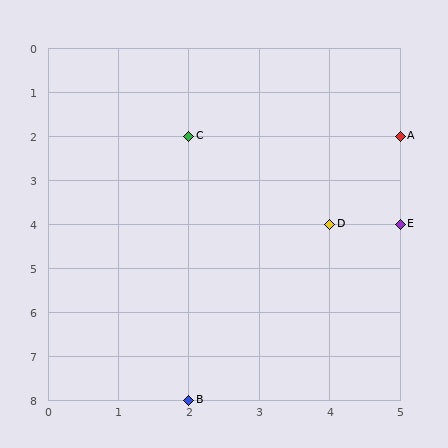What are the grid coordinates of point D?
Point D is at grid coordinates (4, 4).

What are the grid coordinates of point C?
Point C is at grid coordinates (2, 2).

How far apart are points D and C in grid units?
Points D and C are 2 columns and 2 rows apart (about 2.8 grid units diagonally).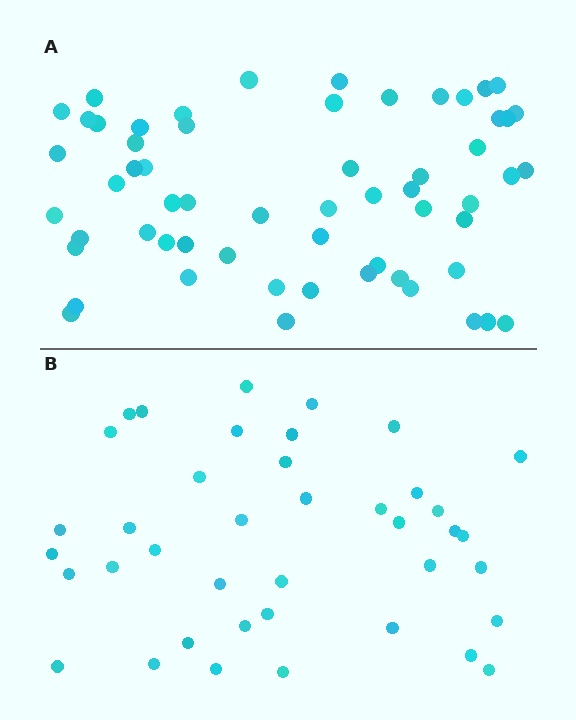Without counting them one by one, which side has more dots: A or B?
Region A (the top region) has more dots.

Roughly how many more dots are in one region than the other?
Region A has approximately 20 more dots than region B.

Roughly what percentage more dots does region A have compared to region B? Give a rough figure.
About 50% more.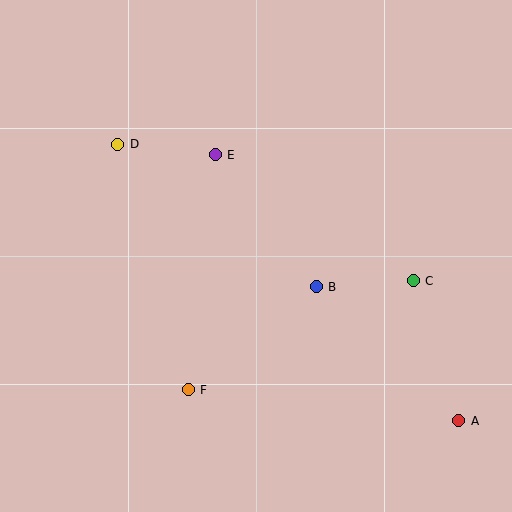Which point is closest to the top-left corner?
Point D is closest to the top-left corner.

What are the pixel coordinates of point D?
Point D is at (118, 144).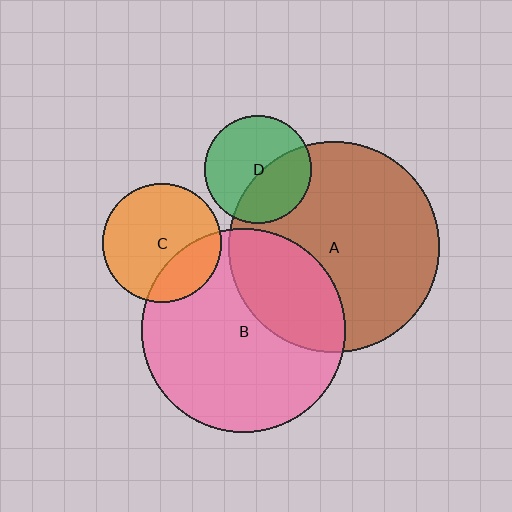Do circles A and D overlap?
Yes.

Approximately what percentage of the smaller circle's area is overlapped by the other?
Approximately 40%.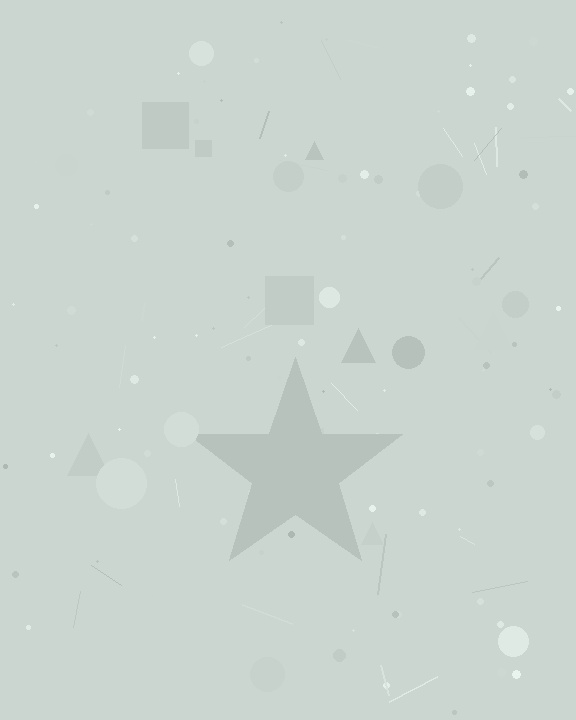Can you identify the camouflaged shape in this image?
The camouflaged shape is a star.